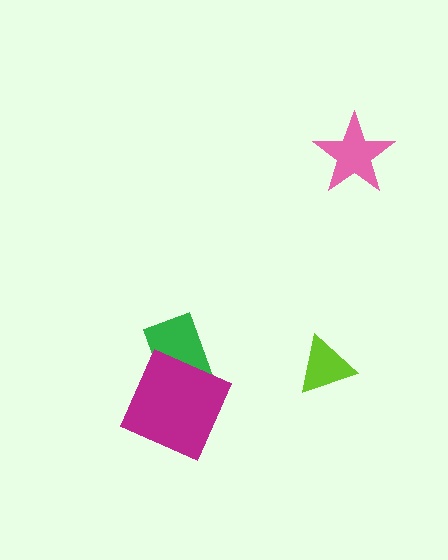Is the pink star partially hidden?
No, no other shape covers it.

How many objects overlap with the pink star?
0 objects overlap with the pink star.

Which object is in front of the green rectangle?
The magenta square is in front of the green rectangle.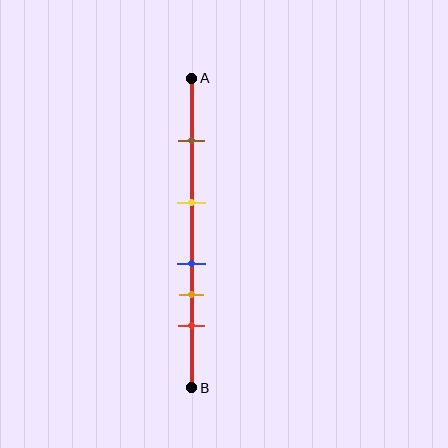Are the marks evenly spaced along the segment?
No, the marks are not evenly spaced.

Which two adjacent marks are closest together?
The blue and orange marks are the closest adjacent pair.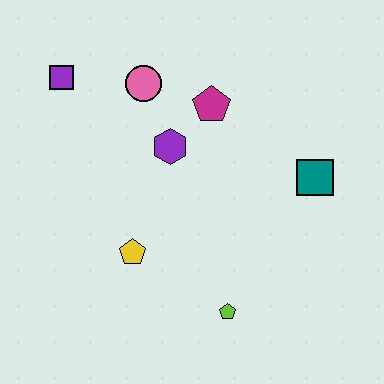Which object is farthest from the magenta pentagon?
The lime pentagon is farthest from the magenta pentagon.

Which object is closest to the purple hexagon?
The magenta pentagon is closest to the purple hexagon.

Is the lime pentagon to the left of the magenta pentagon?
No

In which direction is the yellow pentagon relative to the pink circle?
The yellow pentagon is below the pink circle.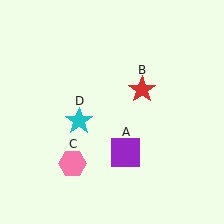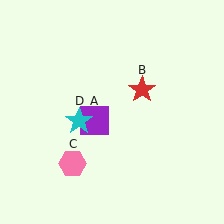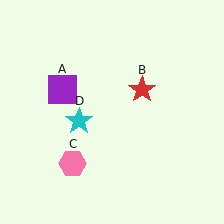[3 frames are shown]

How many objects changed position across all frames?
1 object changed position: purple square (object A).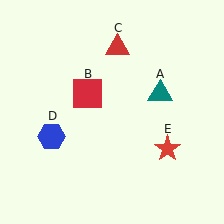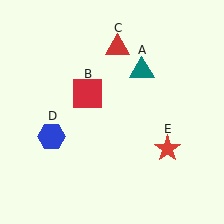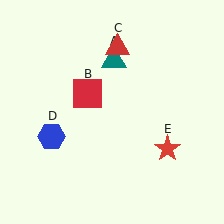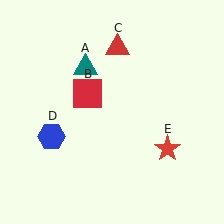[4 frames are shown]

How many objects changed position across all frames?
1 object changed position: teal triangle (object A).